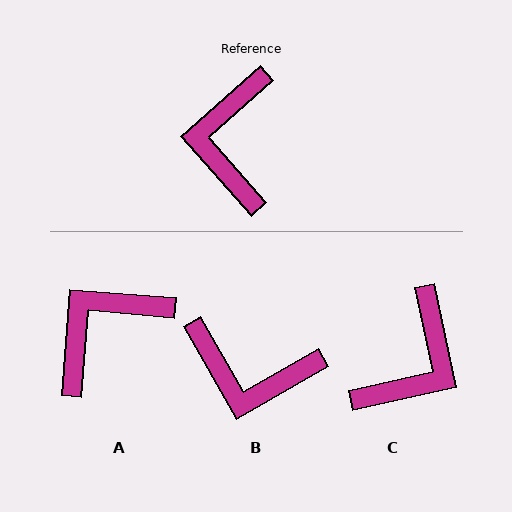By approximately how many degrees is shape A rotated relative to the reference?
Approximately 46 degrees clockwise.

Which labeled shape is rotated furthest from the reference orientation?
C, about 151 degrees away.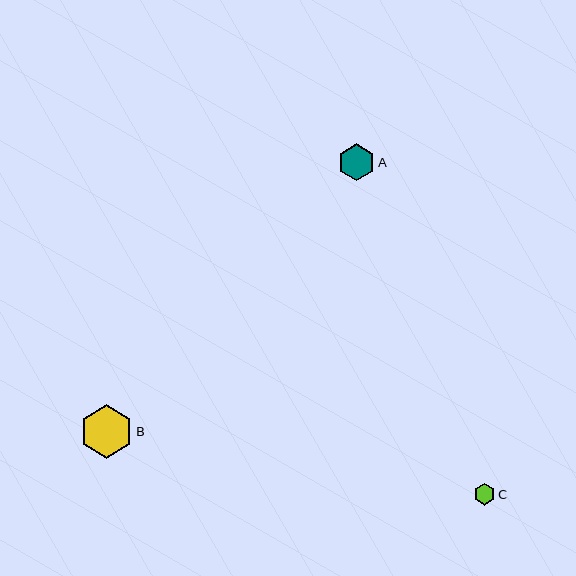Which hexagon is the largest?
Hexagon B is the largest with a size of approximately 54 pixels.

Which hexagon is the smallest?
Hexagon C is the smallest with a size of approximately 22 pixels.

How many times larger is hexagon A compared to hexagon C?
Hexagon A is approximately 1.7 times the size of hexagon C.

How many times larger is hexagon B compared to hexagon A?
Hexagon B is approximately 1.5 times the size of hexagon A.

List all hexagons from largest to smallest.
From largest to smallest: B, A, C.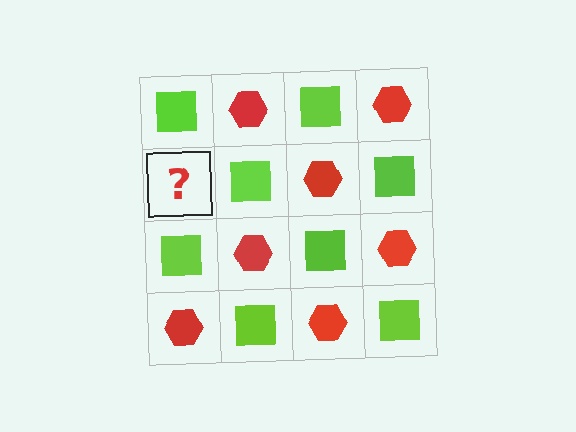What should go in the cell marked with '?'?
The missing cell should contain a red hexagon.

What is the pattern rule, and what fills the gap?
The rule is that it alternates lime square and red hexagon in a checkerboard pattern. The gap should be filled with a red hexagon.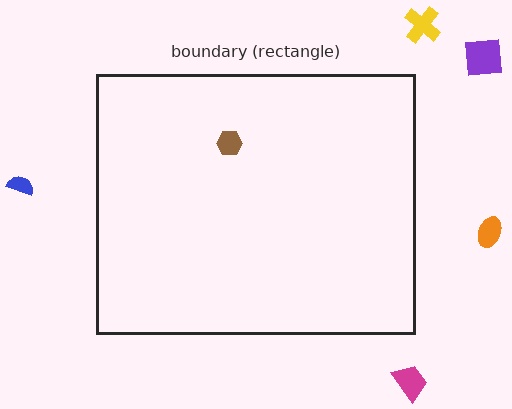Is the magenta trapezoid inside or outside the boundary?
Outside.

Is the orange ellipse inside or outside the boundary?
Outside.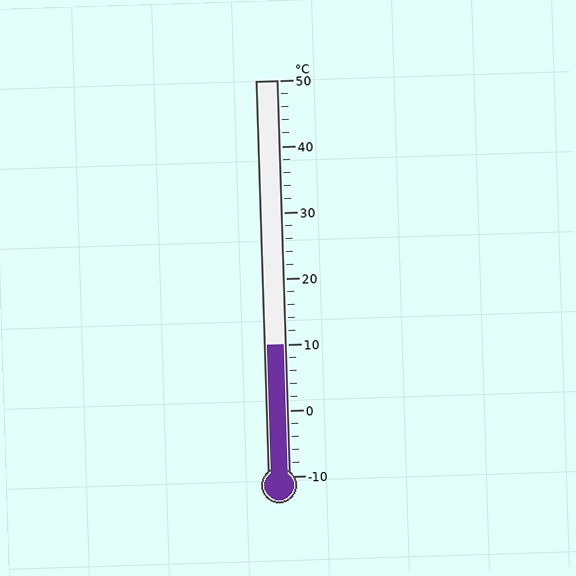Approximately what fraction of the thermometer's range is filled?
The thermometer is filled to approximately 35% of its range.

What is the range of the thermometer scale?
The thermometer scale ranges from -10°C to 50°C.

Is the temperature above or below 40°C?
The temperature is below 40°C.